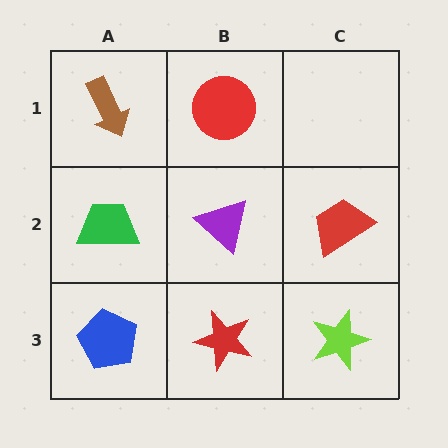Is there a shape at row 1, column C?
No, that cell is empty.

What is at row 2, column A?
A green trapezoid.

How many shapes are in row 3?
3 shapes.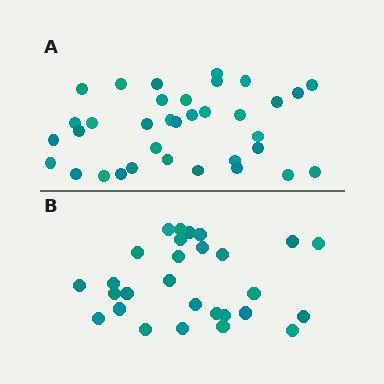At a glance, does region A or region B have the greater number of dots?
Region A (the top region) has more dots.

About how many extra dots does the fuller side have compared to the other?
Region A has roughly 8 or so more dots than region B.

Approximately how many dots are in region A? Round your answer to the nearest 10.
About 40 dots. (The exact count is 35, which rounds to 40.)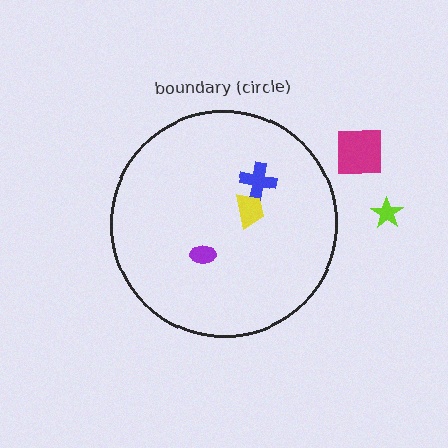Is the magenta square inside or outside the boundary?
Outside.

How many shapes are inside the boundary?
3 inside, 2 outside.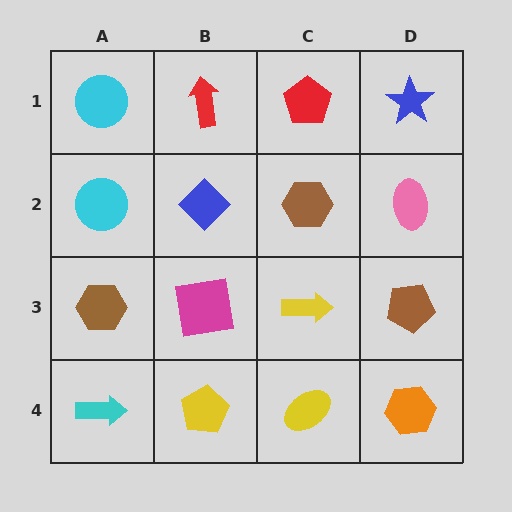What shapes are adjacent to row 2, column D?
A blue star (row 1, column D), a brown pentagon (row 3, column D), a brown hexagon (row 2, column C).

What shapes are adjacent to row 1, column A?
A cyan circle (row 2, column A), a red arrow (row 1, column B).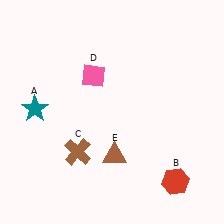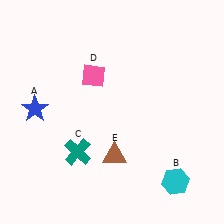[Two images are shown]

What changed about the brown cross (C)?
In Image 1, C is brown. In Image 2, it changed to teal.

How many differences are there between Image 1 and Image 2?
There are 3 differences between the two images.